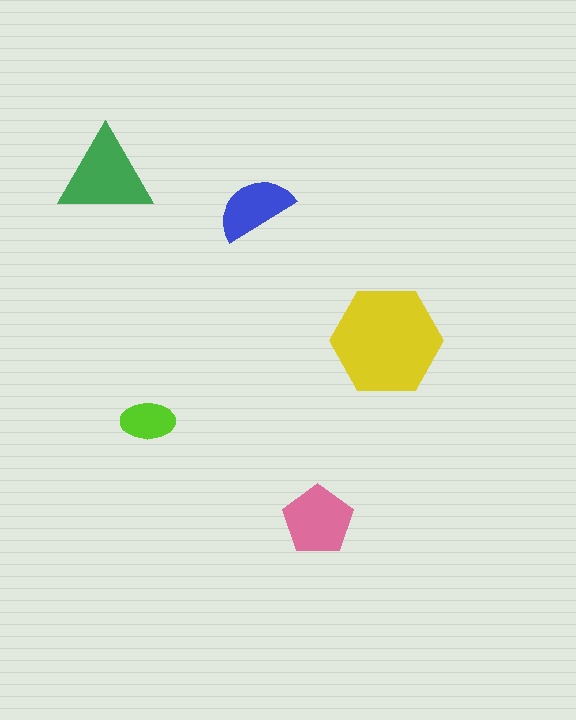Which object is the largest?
The yellow hexagon.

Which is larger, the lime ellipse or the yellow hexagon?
The yellow hexagon.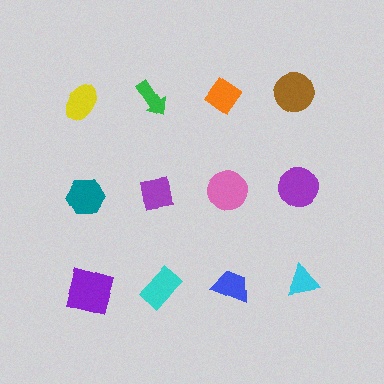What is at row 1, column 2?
A green arrow.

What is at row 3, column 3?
A blue trapezoid.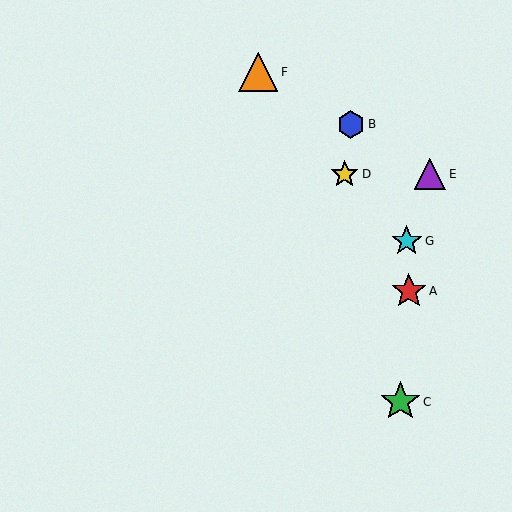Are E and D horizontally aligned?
Yes, both are at y≈174.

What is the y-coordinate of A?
Object A is at y≈291.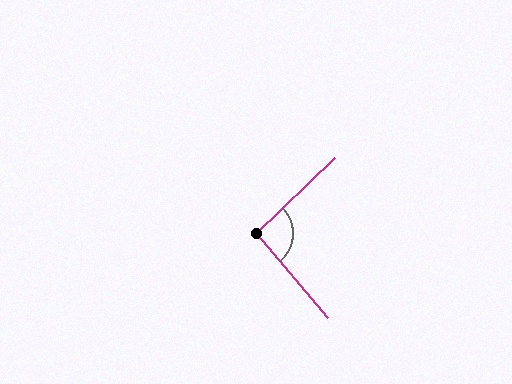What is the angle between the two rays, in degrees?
Approximately 94 degrees.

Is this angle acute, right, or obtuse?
It is approximately a right angle.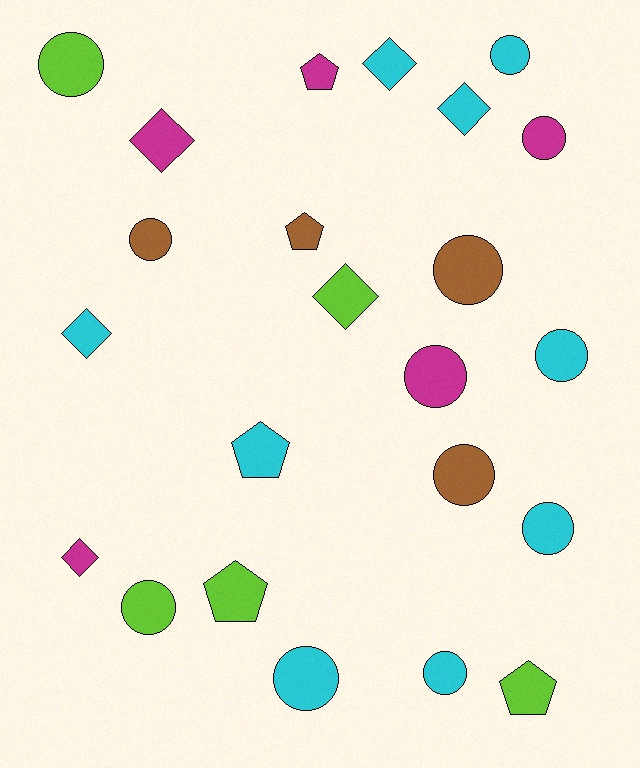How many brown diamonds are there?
There are no brown diamonds.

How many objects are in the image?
There are 23 objects.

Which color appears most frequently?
Cyan, with 9 objects.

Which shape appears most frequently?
Circle, with 12 objects.